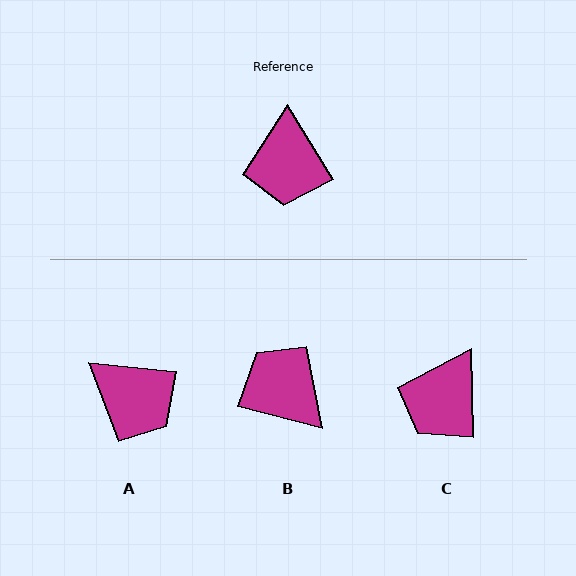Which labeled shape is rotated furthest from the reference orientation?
B, about 136 degrees away.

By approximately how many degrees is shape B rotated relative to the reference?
Approximately 136 degrees clockwise.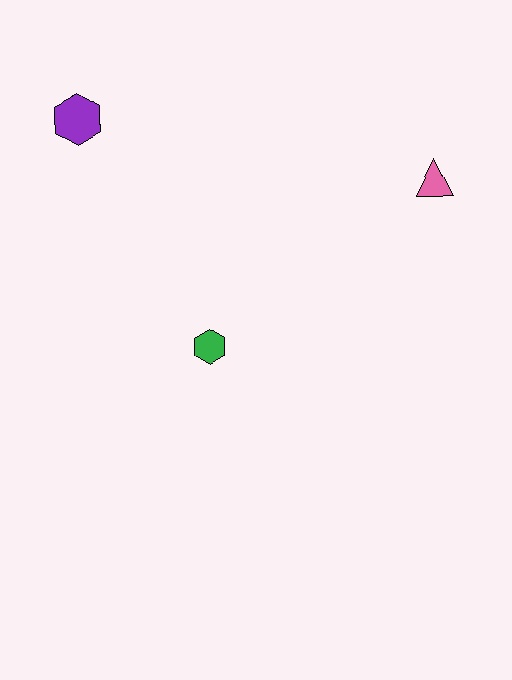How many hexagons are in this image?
There are 2 hexagons.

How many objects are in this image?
There are 3 objects.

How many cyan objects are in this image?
There are no cyan objects.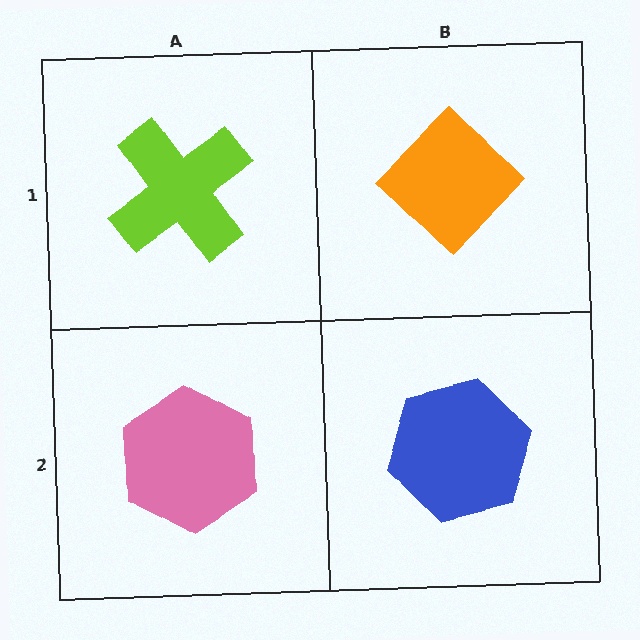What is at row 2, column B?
A blue hexagon.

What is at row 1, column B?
An orange diamond.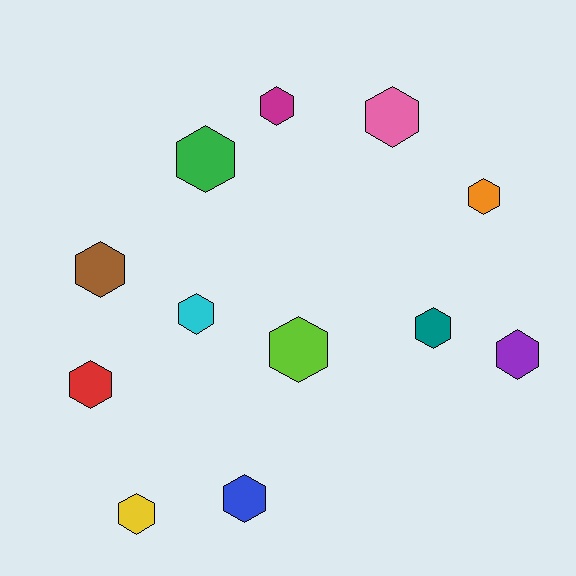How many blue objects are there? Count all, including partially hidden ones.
There is 1 blue object.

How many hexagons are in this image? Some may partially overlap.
There are 12 hexagons.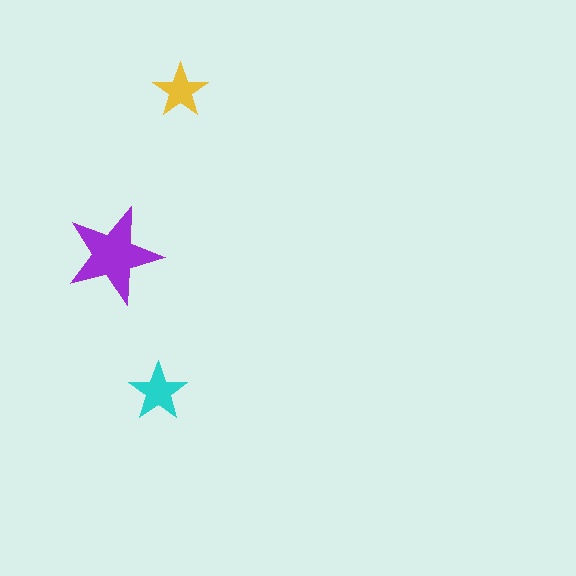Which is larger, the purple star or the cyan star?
The purple one.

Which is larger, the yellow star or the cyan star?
The cyan one.